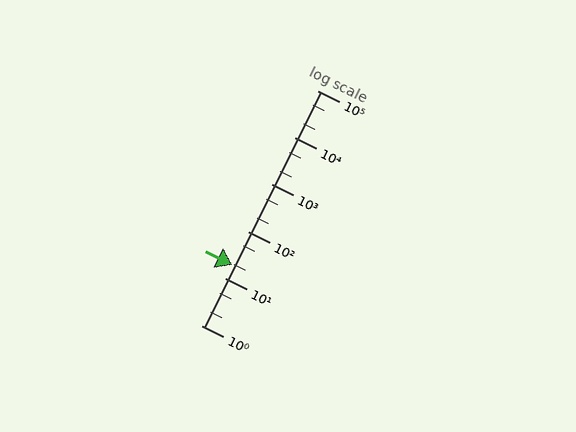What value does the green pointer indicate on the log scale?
The pointer indicates approximately 19.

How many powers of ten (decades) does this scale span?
The scale spans 5 decades, from 1 to 100000.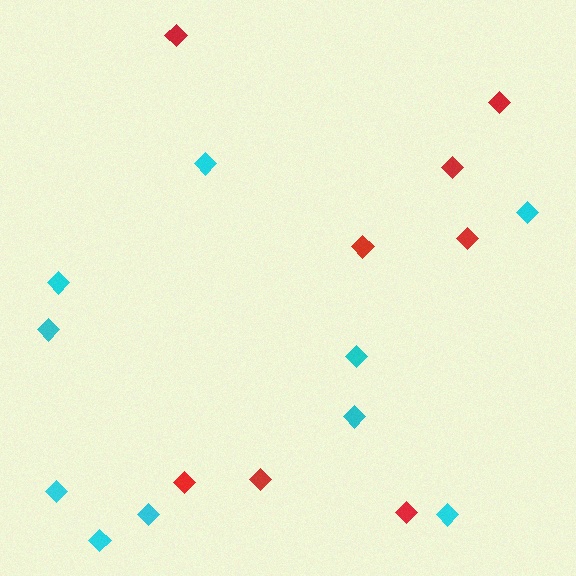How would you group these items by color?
There are 2 groups: one group of cyan diamonds (10) and one group of red diamonds (8).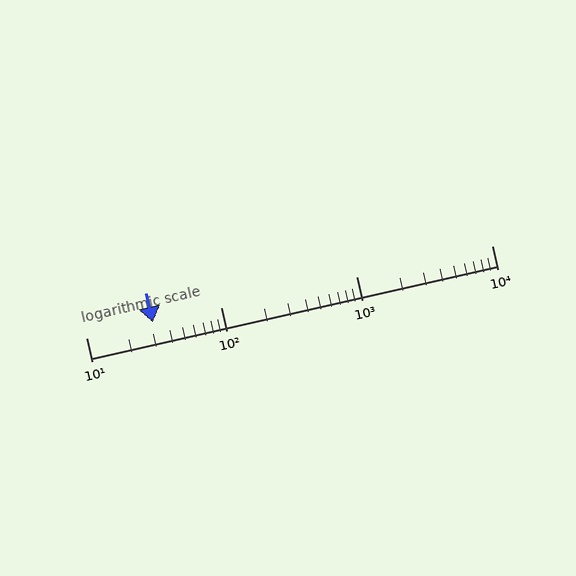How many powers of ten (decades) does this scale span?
The scale spans 3 decades, from 10 to 10000.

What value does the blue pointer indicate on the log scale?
The pointer indicates approximately 31.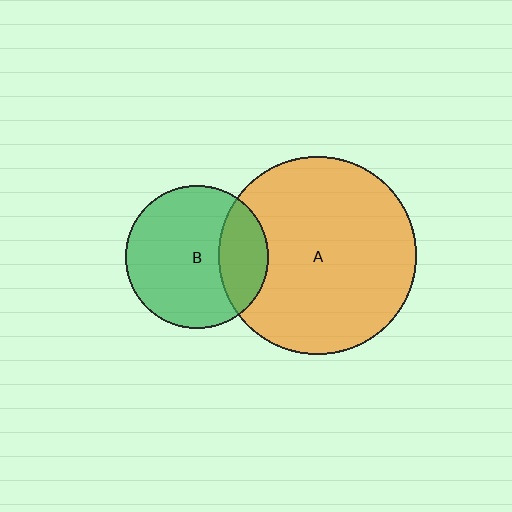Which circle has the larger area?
Circle A (orange).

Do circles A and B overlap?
Yes.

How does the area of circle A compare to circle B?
Approximately 1.9 times.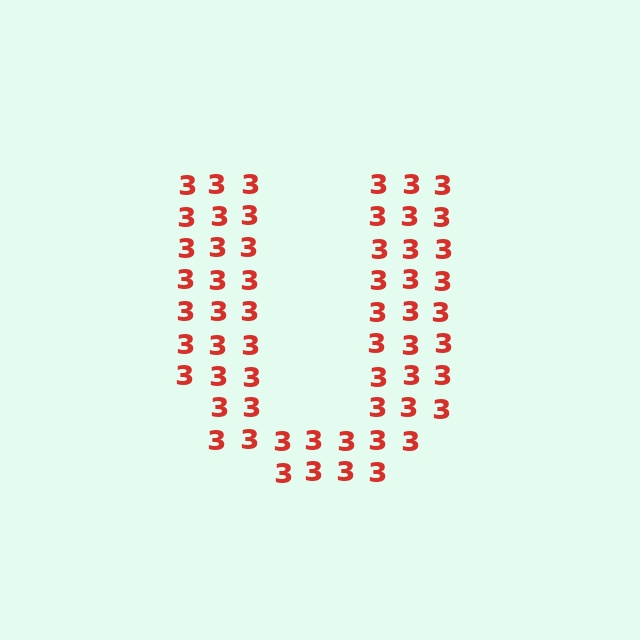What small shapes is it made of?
It is made of small digit 3's.